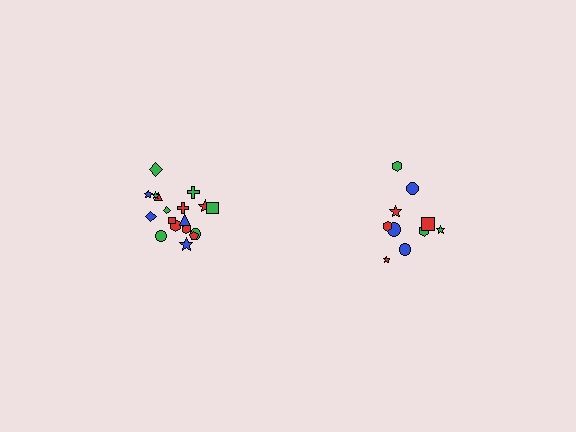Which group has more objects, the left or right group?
The left group.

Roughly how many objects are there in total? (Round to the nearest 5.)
Roughly 30 objects in total.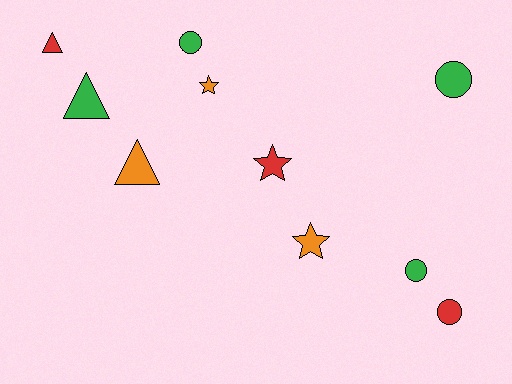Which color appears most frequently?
Green, with 4 objects.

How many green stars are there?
There are no green stars.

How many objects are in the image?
There are 10 objects.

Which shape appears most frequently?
Circle, with 4 objects.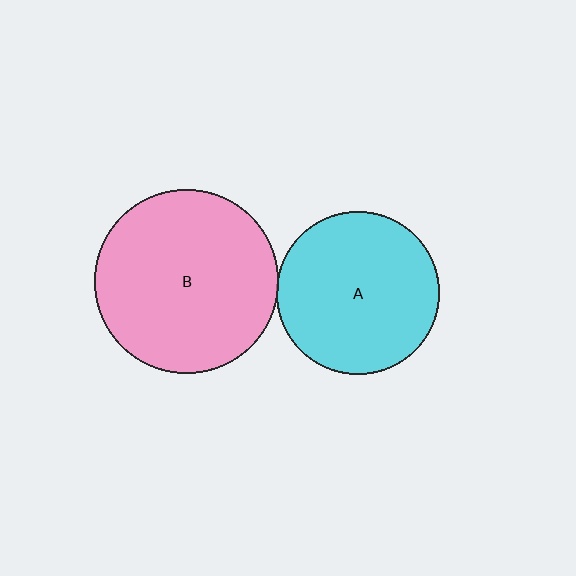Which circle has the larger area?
Circle B (pink).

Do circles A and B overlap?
Yes.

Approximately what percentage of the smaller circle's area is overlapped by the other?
Approximately 5%.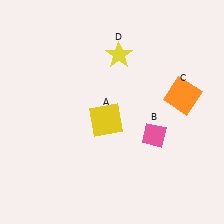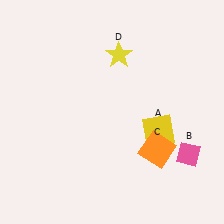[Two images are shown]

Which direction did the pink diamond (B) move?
The pink diamond (B) moved right.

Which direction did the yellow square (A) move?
The yellow square (A) moved right.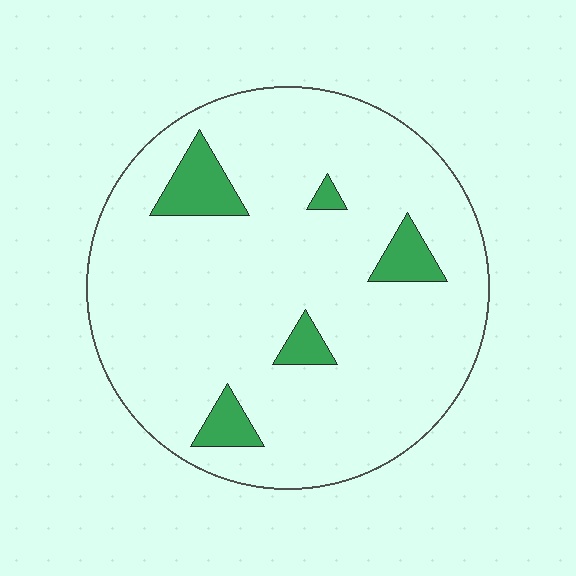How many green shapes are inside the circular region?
5.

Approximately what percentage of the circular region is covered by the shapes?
Approximately 10%.